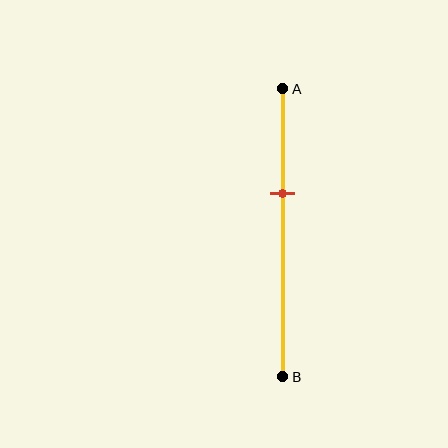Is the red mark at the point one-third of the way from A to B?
Yes, the mark is approximately at the one-third point.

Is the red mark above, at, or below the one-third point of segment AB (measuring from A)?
The red mark is approximately at the one-third point of segment AB.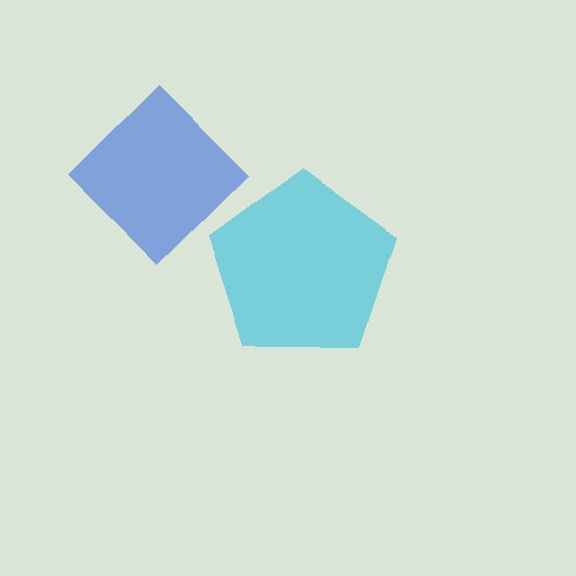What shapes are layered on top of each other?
The layered shapes are: a blue diamond, a cyan pentagon.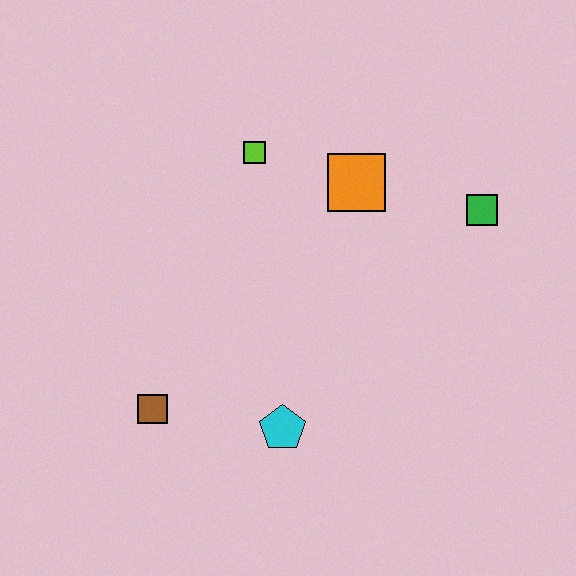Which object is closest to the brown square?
The cyan pentagon is closest to the brown square.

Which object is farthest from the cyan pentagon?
The green square is farthest from the cyan pentagon.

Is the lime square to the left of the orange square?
Yes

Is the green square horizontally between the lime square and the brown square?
No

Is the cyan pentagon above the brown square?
No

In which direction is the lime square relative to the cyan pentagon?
The lime square is above the cyan pentagon.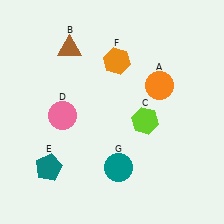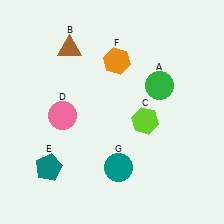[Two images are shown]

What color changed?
The circle (A) changed from orange in Image 1 to green in Image 2.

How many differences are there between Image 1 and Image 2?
There is 1 difference between the two images.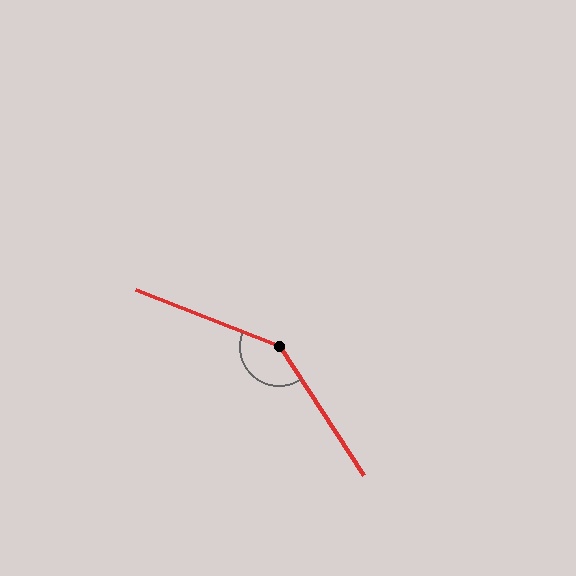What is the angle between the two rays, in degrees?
Approximately 145 degrees.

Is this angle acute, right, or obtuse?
It is obtuse.